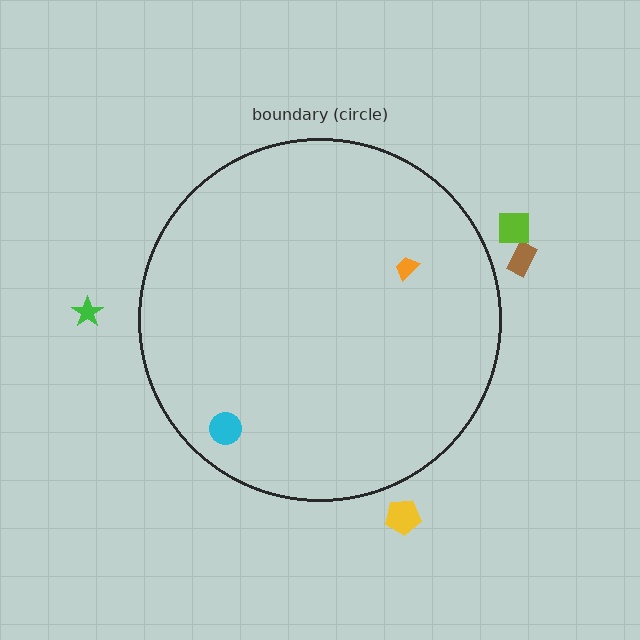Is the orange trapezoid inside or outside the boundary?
Inside.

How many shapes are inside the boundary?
2 inside, 4 outside.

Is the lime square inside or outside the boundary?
Outside.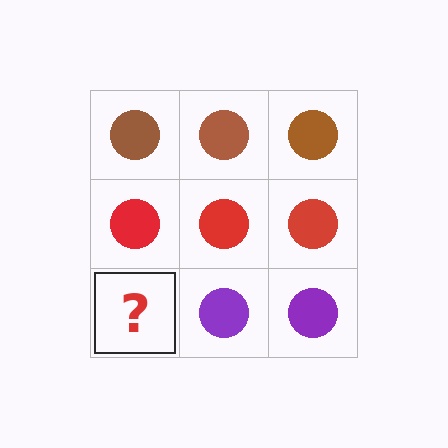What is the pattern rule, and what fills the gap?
The rule is that each row has a consistent color. The gap should be filled with a purple circle.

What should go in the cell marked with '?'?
The missing cell should contain a purple circle.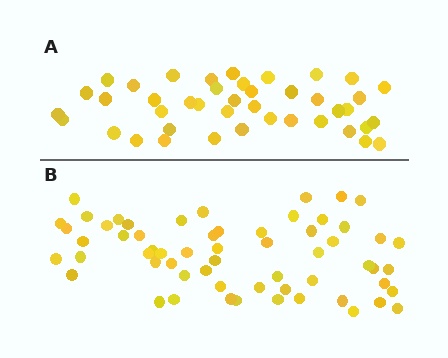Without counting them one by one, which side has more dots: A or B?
Region B (the bottom region) has more dots.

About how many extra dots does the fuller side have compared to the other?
Region B has approximately 20 more dots than region A.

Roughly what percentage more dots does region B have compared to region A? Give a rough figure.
About 45% more.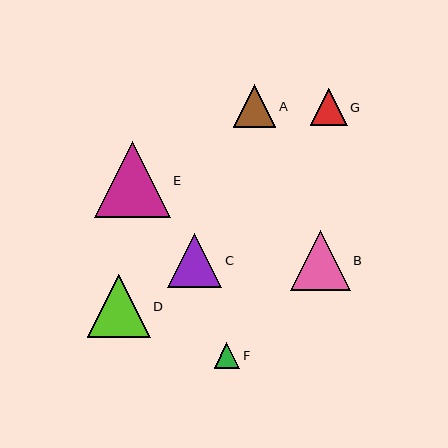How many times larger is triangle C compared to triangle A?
Triangle C is approximately 1.3 times the size of triangle A.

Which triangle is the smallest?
Triangle F is the smallest with a size of approximately 26 pixels.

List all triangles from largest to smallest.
From largest to smallest: E, D, B, C, A, G, F.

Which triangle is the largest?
Triangle E is the largest with a size of approximately 76 pixels.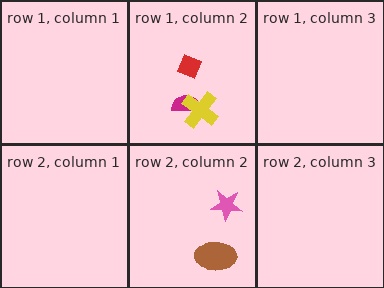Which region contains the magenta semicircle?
The row 1, column 2 region.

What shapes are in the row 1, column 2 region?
The magenta semicircle, the red diamond, the yellow cross.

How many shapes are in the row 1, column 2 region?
3.